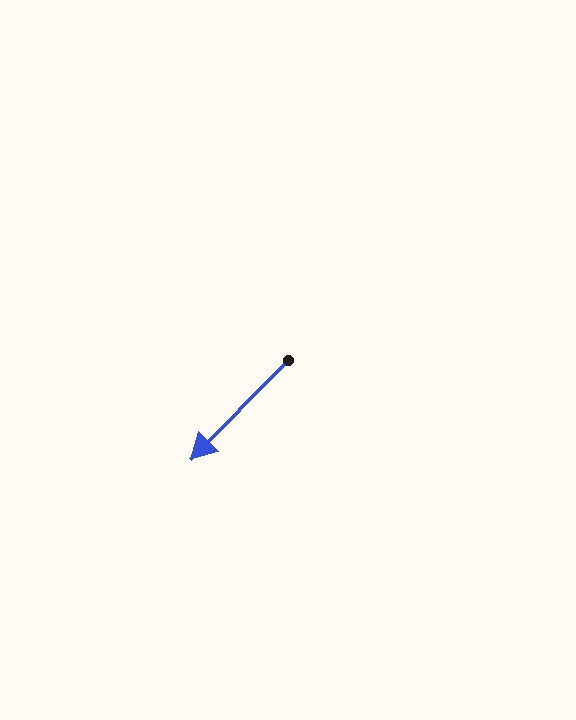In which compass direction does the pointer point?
Southwest.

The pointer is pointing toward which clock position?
Roughly 7 o'clock.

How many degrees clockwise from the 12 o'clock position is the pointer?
Approximately 224 degrees.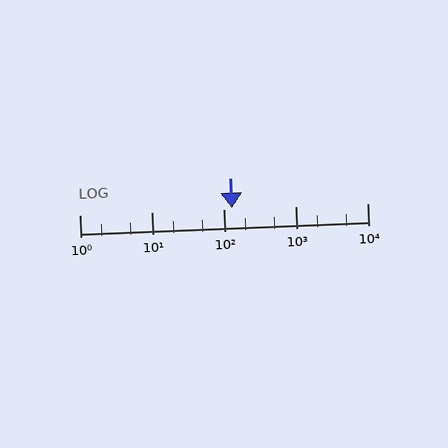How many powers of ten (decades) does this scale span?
The scale spans 4 decades, from 1 to 10000.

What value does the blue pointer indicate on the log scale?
The pointer indicates approximately 130.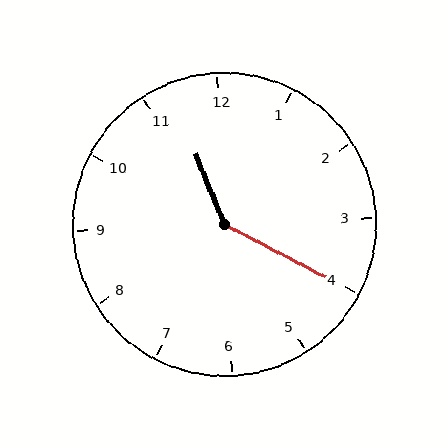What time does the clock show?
11:20.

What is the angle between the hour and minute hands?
Approximately 140 degrees.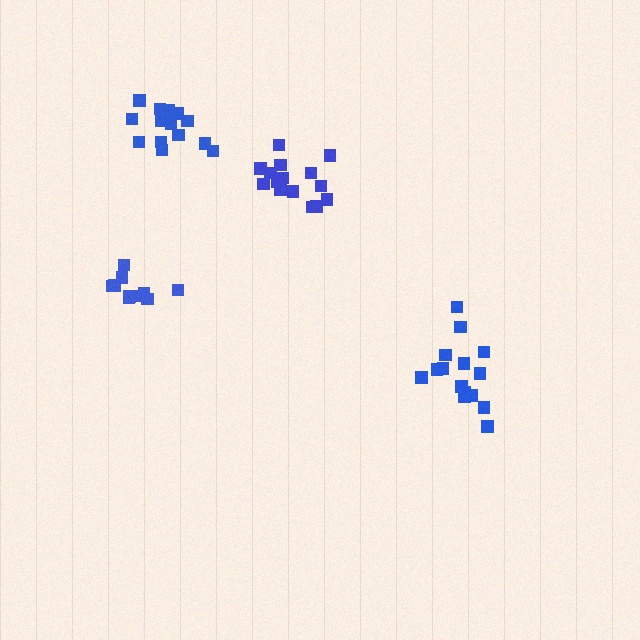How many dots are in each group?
Group 1: 15 dots, Group 2: 11 dots, Group 3: 15 dots, Group 4: 15 dots (56 total).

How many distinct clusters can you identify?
There are 4 distinct clusters.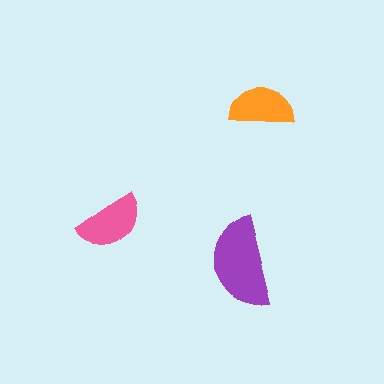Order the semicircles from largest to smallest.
the purple one, the pink one, the orange one.